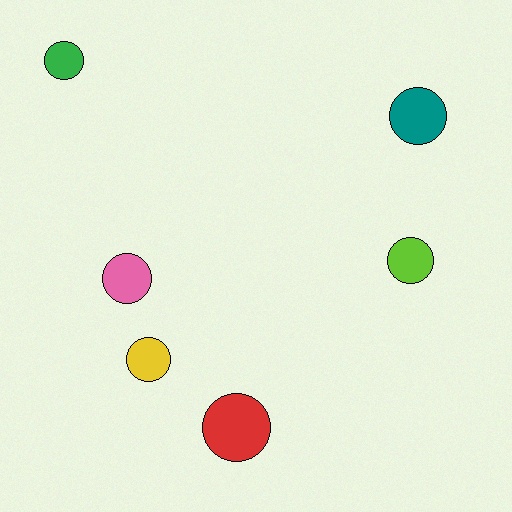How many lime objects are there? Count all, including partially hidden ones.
There is 1 lime object.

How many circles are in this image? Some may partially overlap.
There are 6 circles.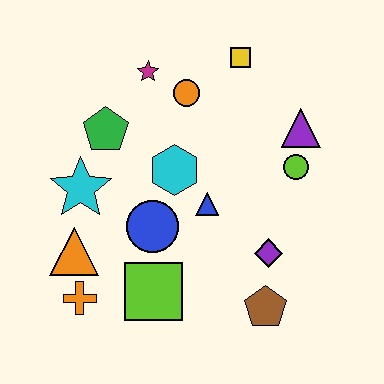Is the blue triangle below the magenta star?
Yes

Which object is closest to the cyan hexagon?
The blue triangle is closest to the cyan hexagon.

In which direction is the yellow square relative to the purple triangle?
The yellow square is above the purple triangle.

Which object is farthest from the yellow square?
The orange cross is farthest from the yellow square.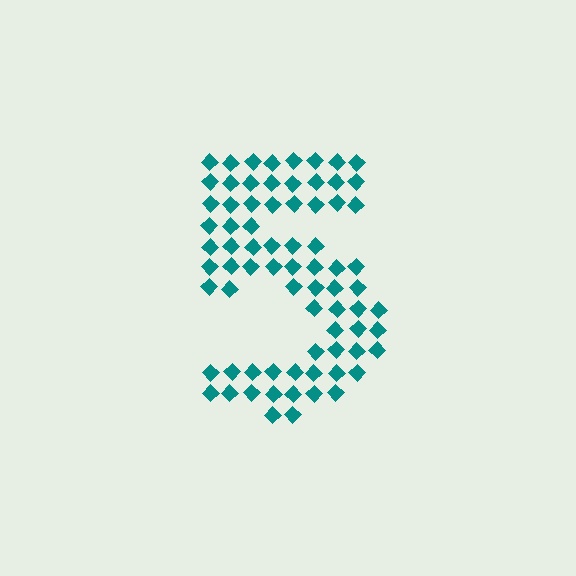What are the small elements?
The small elements are diamonds.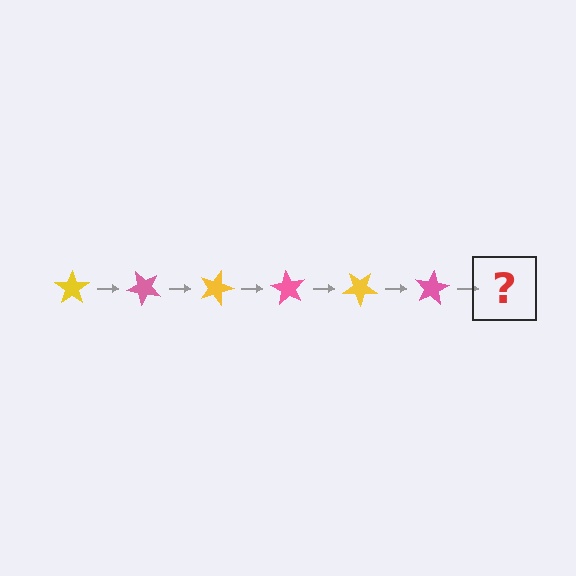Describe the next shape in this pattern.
It should be a yellow star, rotated 270 degrees from the start.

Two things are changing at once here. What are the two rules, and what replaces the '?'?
The two rules are that it rotates 45 degrees each step and the color cycles through yellow and pink. The '?' should be a yellow star, rotated 270 degrees from the start.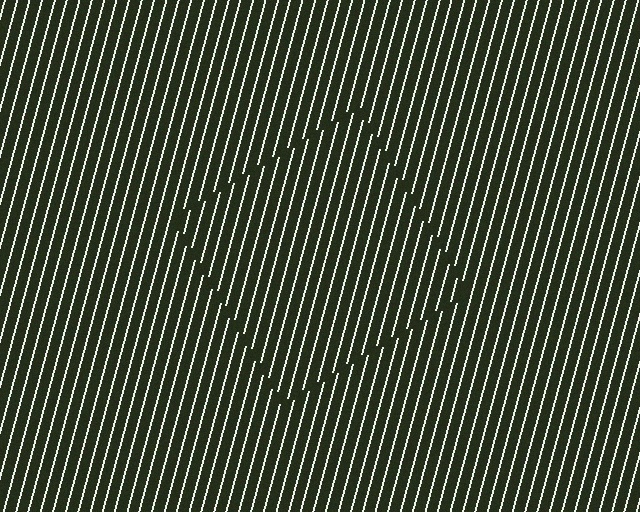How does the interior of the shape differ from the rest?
The interior of the shape contains the same grating, shifted by half a period — the contour is defined by the phase discontinuity where line-ends from the inner and outer gratings abut.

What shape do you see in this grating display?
An illusory square. The interior of the shape contains the same grating, shifted by half a period — the contour is defined by the phase discontinuity where line-ends from the inner and outer gratings abut.